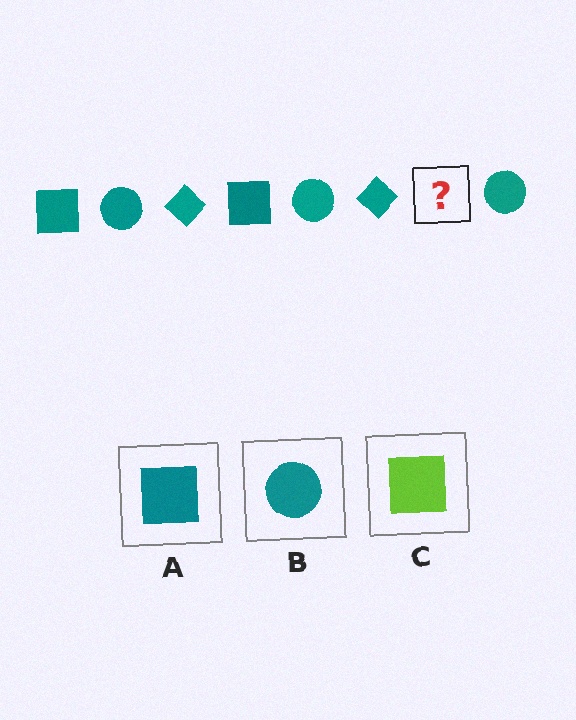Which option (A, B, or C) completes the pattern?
A.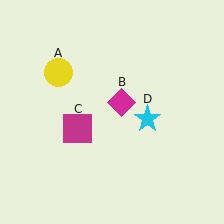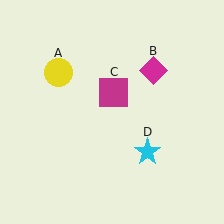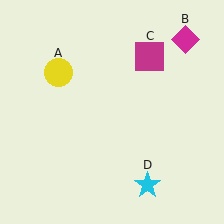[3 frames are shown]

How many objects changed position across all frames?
3 objects changed position: magenta diamond (object B), magenta square (object C), cyan star (object D).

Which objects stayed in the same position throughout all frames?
Yellow circle (object A) remained stationary.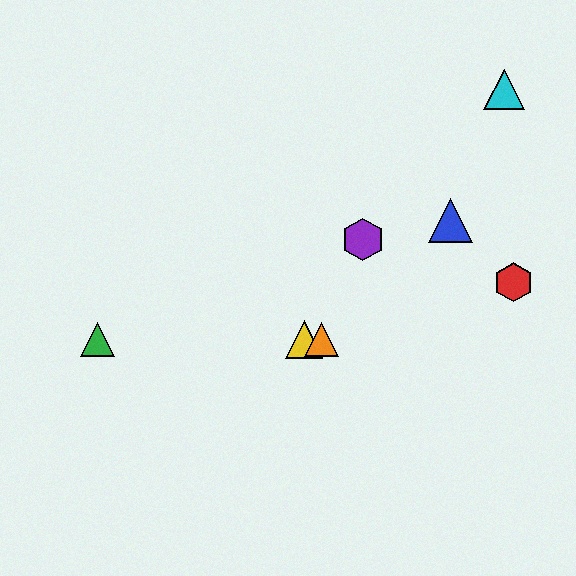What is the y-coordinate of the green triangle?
The green triangle is at y≈339.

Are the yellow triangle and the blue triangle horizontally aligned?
No, the yellow triangle is at y≈339 and the blue triangle is at y≈221.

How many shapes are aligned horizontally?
3 shapes (the green triangle, the yellow triangle, the orange triangle) are aligned horizontally.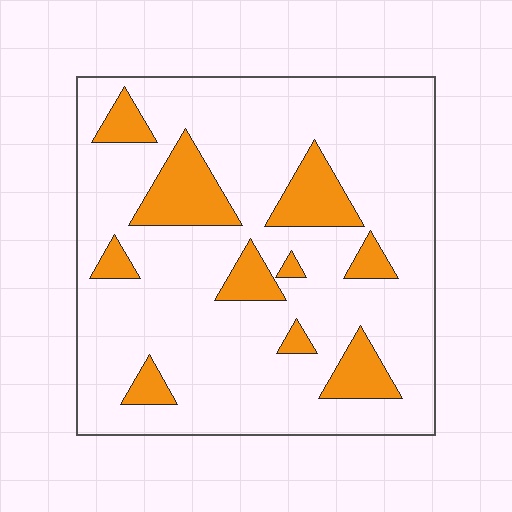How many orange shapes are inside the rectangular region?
10.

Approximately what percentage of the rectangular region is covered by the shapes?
Approximately 20%.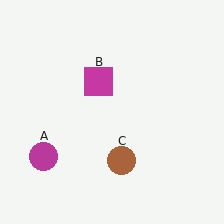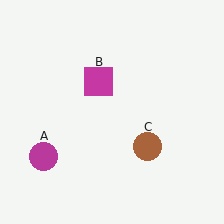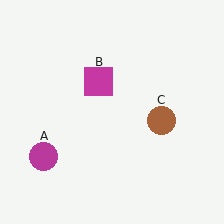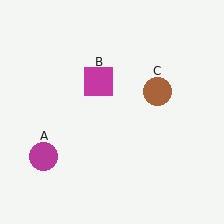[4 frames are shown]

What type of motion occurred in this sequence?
The brown circle (object C) rotated counterclockwise around the center of the scene.